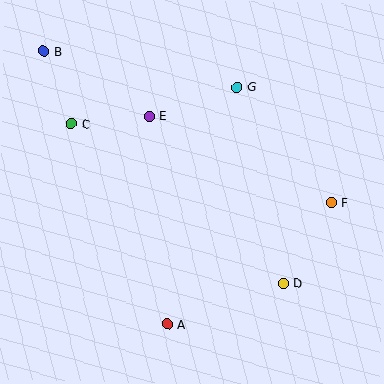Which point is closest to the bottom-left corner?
Point A is closest to the bottom-left corner.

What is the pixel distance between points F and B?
The distance between F and B is 324 pixels.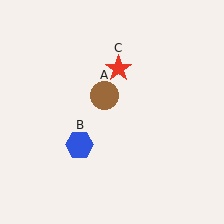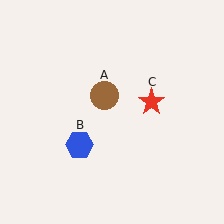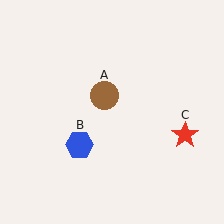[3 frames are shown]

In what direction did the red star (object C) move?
The red star (object C) moved down and to the right.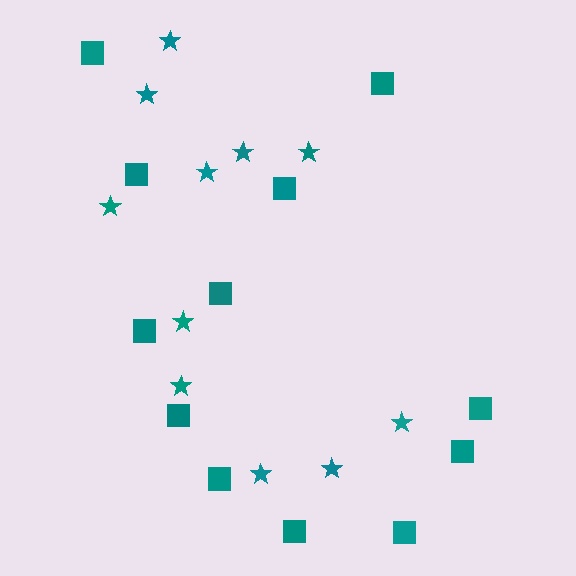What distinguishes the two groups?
There are 2 groups: one group of squares (12) and one group of stars (11).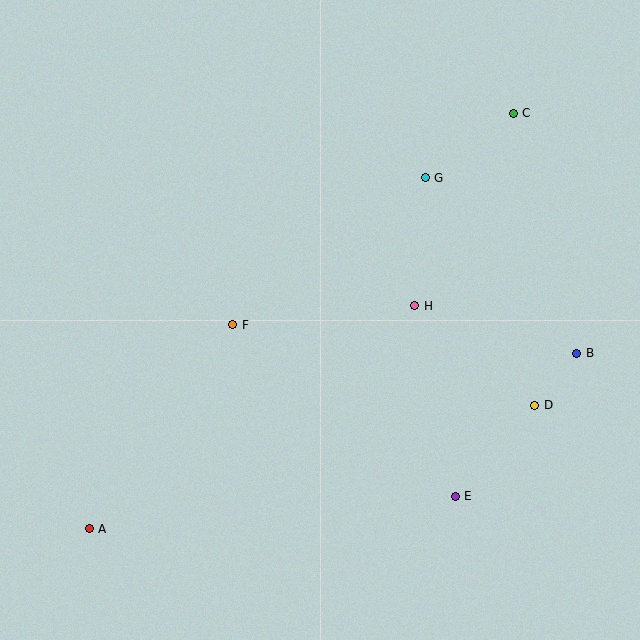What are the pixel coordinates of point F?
Point F is at (233, 325).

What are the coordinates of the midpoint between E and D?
The midpoint between E and D is at (495, 451).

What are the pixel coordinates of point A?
Point A is at (89, 529).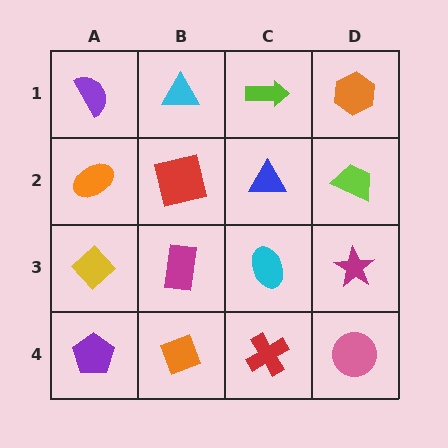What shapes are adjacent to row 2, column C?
A lime arrow (row 1, column C), a cyan ellipse (row 3, column C), a red square (row 2, column B), a lime trapezoid (row 2, column D).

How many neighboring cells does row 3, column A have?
3.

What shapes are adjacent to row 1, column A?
An orange ellipse (row 2, column A), a cyan triangle (row 1, column B).